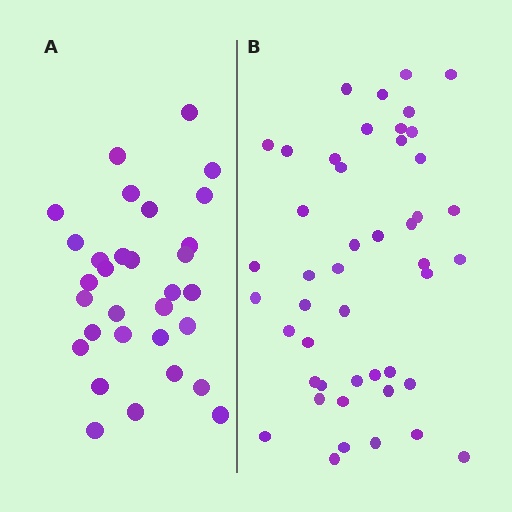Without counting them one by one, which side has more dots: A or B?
Region B (the right region) has more dots.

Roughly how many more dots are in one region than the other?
Region B has approximately 15 more dots than region A.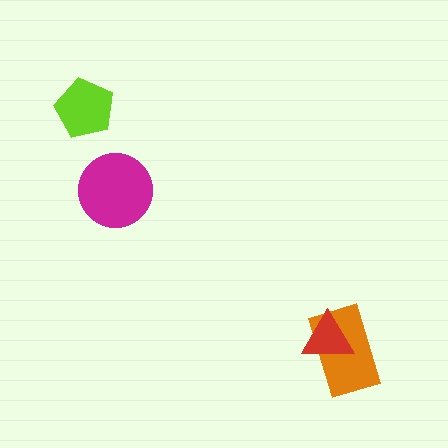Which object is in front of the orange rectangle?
The red triangle is in front of the orange rectangle.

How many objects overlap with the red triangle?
1 object overlaps with the red triangle.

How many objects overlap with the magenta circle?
0 objects overlap with the magenta circle.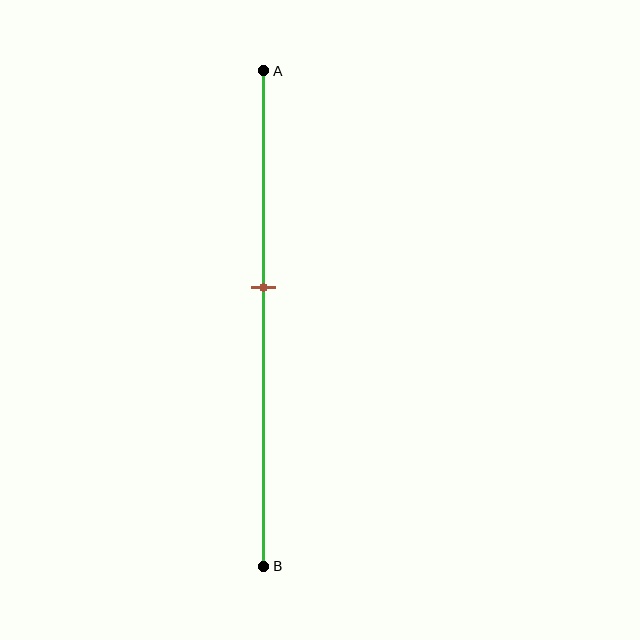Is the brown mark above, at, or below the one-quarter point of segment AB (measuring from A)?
The brown mark is below the one-quarter point of segment AB.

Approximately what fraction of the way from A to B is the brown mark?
The brown mark is approximately 45% of the way from A to B.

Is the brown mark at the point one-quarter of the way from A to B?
No, the mark is at about 45% from A, not at the 25% one-quarter point.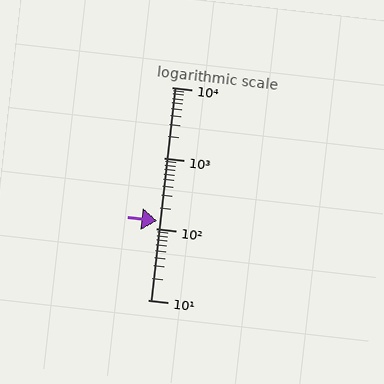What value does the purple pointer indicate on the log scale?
The pointer indicates approximately 130.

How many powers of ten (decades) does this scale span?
The scale spans 3 decades, from 10 to 10000.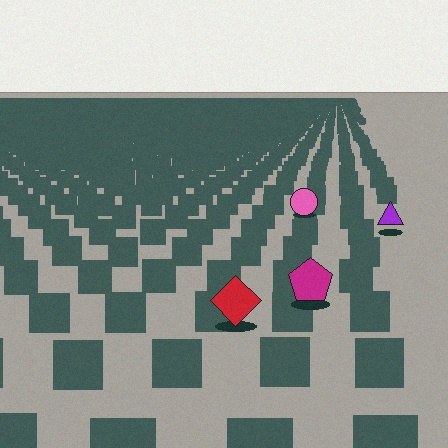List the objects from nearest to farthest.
From nearest to farthest: the red diamond, the magenta pentagon, the purple triangle, the pink circle.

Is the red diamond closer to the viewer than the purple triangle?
Yes. The red diamond is closer — you can tell from the texture gradient: the ground texture is coarser near it.